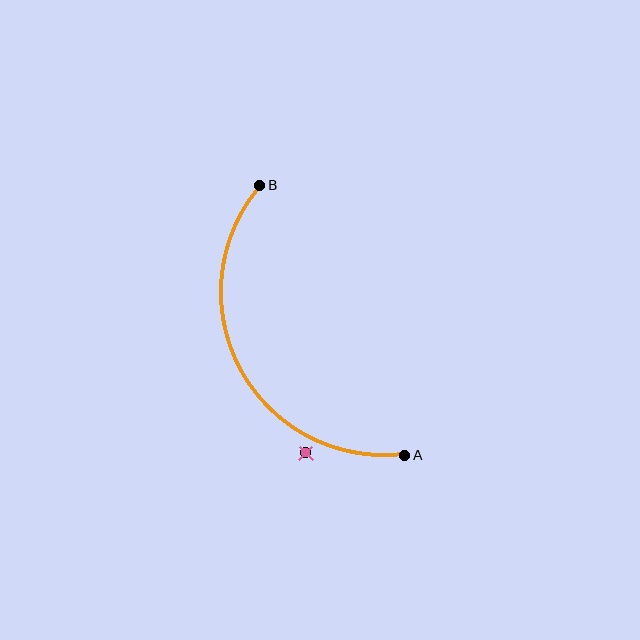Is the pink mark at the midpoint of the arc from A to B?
No — the pink mark does not lie on the arc at all. It sits slightly outside the curve.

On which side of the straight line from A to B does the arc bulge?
The arc bulges to the left of the straight line connecting A and B.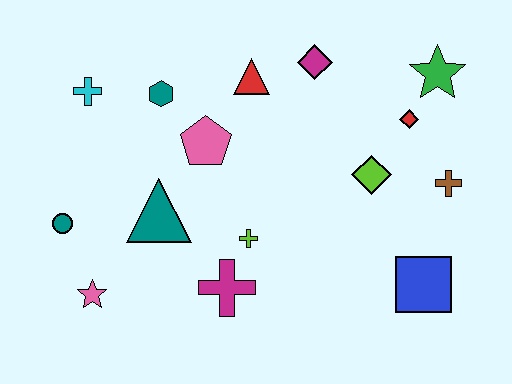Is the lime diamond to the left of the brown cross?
Yes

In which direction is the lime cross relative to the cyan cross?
The lime cross is to the right of the cyan cross.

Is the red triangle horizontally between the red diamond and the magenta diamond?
No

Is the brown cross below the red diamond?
Yes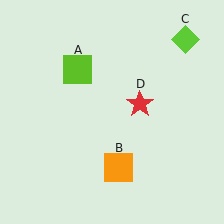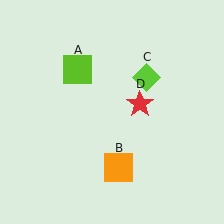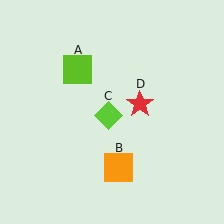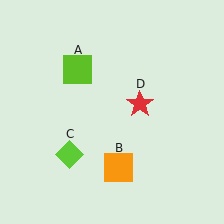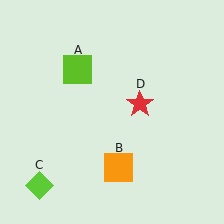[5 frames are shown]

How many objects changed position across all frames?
1 object changed position: lime diamond (object C).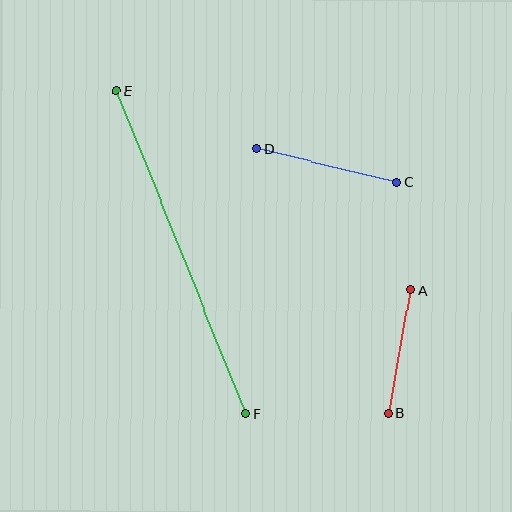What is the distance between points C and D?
The distance is approximately 144 pixels.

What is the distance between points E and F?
The distance is approximately 348 pixels.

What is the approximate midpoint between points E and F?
The midpoint is at approximately (181, 252) pixels.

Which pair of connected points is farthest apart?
Points E and F are farthest apart.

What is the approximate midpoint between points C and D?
The midpoint is at approximately (327, 166) pixels.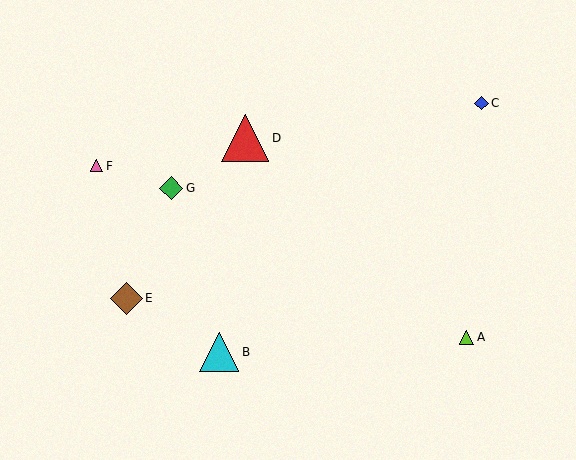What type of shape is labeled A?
Shape A is a lime triangle.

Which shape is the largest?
The red triangle (labeled D) is the largest.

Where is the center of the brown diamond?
The center of the brown diamond is at (127, 298).